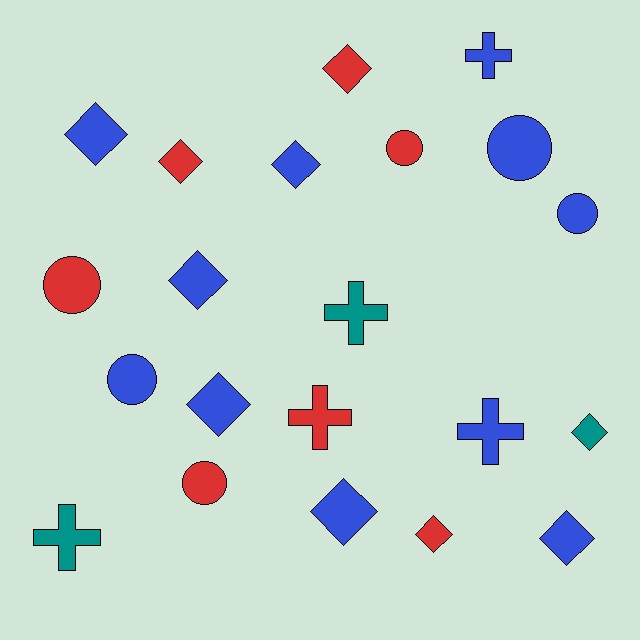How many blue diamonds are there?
There are 6 blue diamonds.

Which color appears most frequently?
Blue, with 11 objects.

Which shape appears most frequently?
Diamond, with 10 objects.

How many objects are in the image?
There are 21 objects.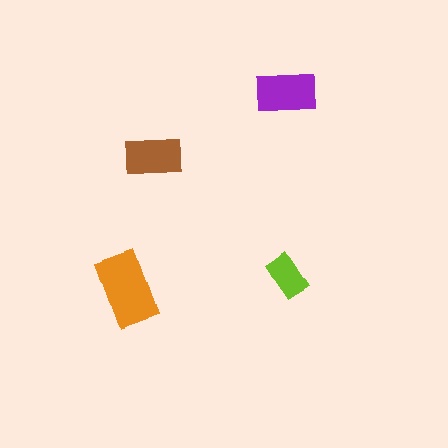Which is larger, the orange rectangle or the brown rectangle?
The orange one.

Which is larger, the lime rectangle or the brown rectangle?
The brown one.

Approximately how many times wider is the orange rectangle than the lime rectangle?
About 1.5 times wider.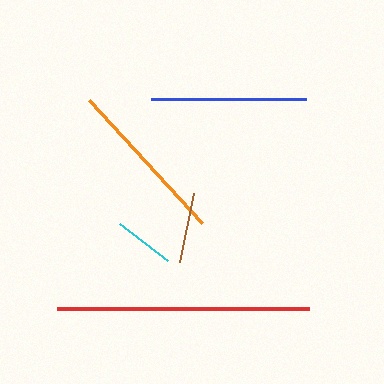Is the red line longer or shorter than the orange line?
The red line is longer than the orange line.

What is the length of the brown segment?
The brown segment is approximately 71 pixels long.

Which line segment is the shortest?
The cyan line is the shortest at approximately 60 pixels.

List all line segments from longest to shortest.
From longest to shortest: red, orange, blue, brown, cyan.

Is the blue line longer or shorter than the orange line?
The orange line is longer than the blue line.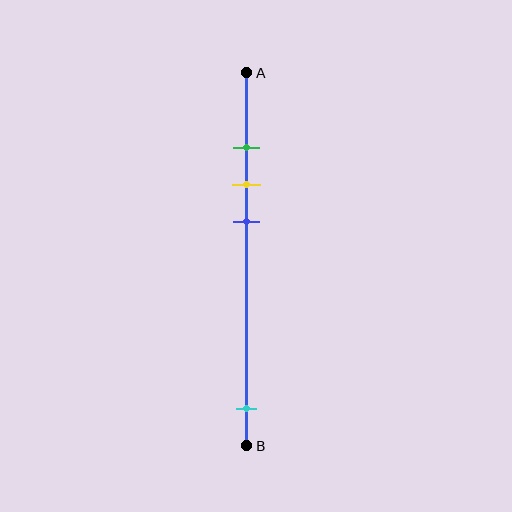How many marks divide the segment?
There are 4 marks dividing the segment.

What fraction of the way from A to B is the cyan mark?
The cyan mark is approximately 90% (0.9) of the way from A to B.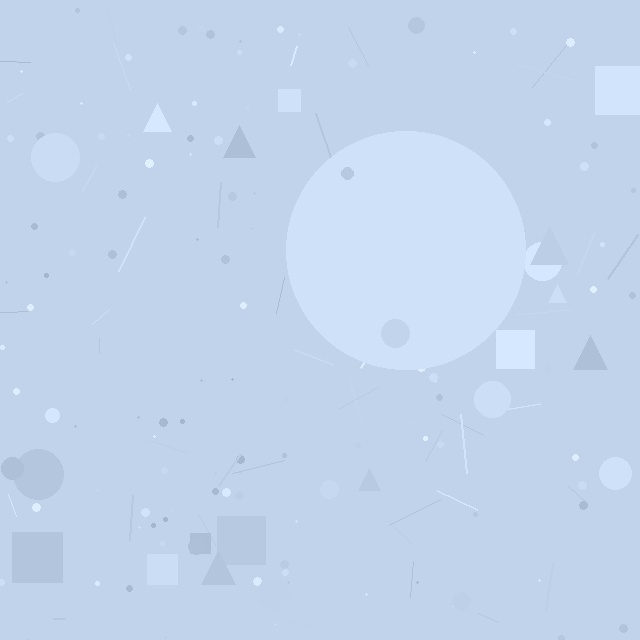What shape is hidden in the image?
A circle is hidden in the image.